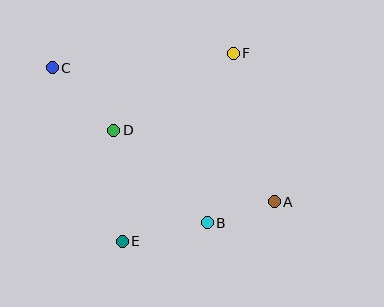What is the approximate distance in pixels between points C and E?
The distance between C and E is approximately 187 pixels.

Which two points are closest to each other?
Points A and B are closest to each other.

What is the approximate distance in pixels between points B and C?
The distance between B and C is approximately 219 pixels.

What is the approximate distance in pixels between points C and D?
The distance between C and D is approximately 88 pixels.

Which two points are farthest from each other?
Points A and C are farthest from each other.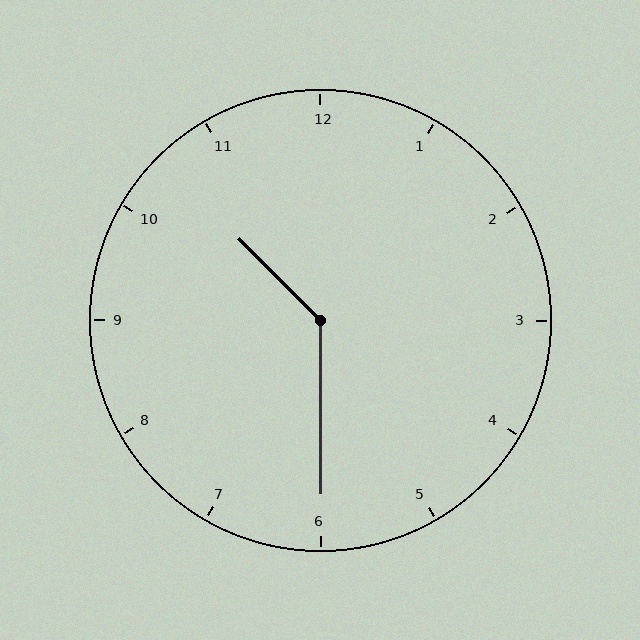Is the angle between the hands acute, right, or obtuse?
It is obtuse.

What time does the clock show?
10:30.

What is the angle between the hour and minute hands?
Approximately 135 degrees.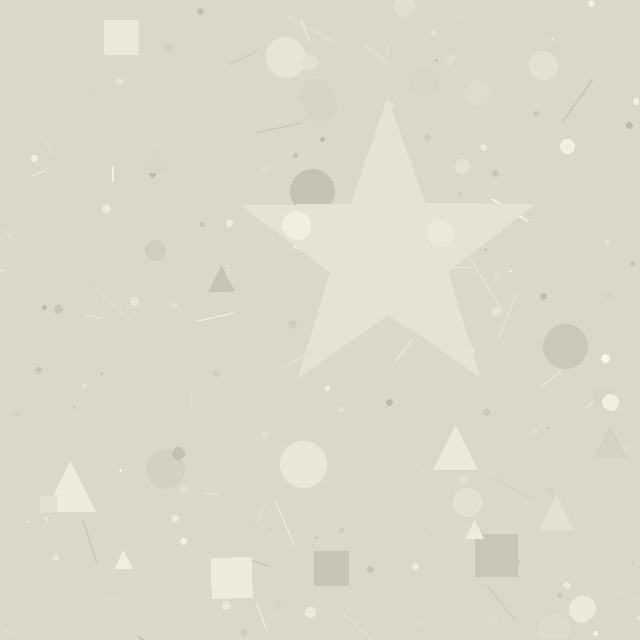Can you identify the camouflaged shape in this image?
The camouflaged shape is a star.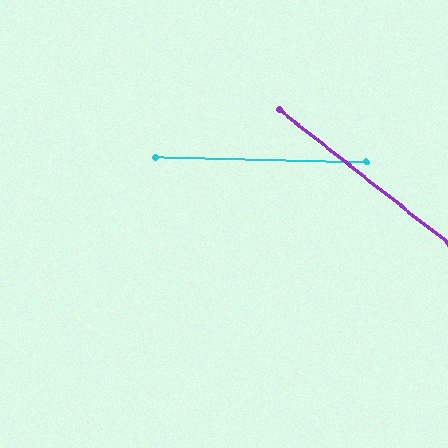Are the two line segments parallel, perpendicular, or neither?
Neither parallel nor perpendicular — they differ by about 37°.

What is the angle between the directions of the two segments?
Approximately 37 degrees.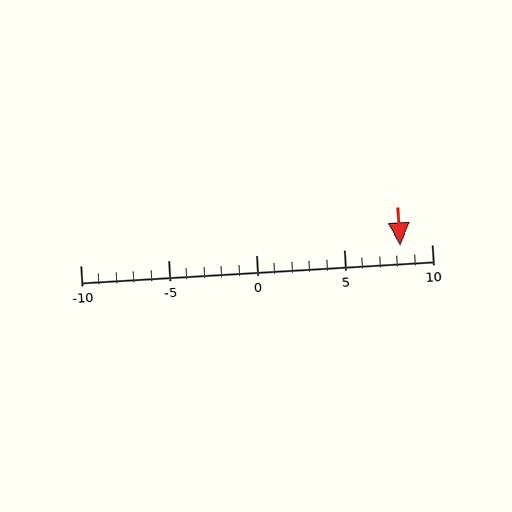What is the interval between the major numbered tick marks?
The major tick marks are spaced 5 units apart.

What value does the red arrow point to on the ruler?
The red arrow points to approximately 8.